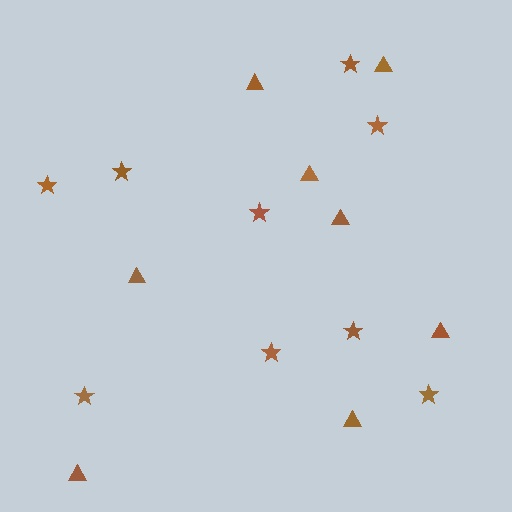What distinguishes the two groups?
There are 2 groups: one group of triangles (8) and one group of stars (9).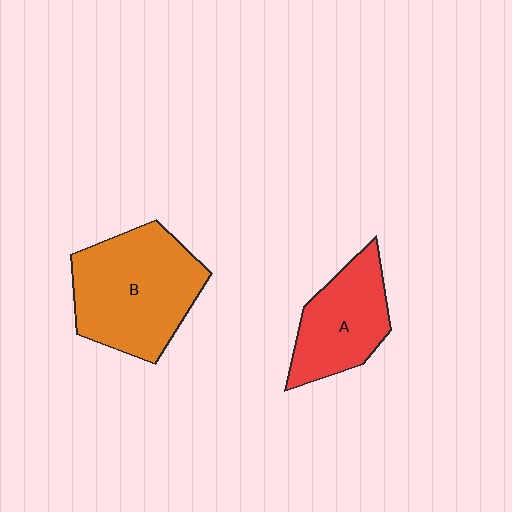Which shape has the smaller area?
Shape A (red).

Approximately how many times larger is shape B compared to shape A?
Approximately 1.5 times.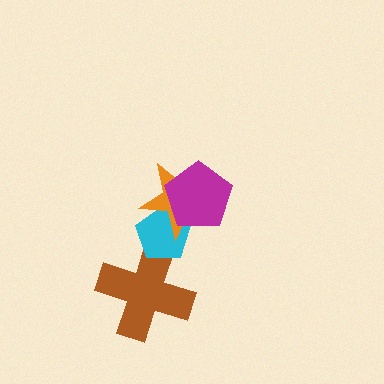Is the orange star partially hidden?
Yes, it is partially covered by another shape.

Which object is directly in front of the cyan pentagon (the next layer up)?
The orange star is directly in front of the cyan pentagon.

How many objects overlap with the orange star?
2 objects overlap with the orange star.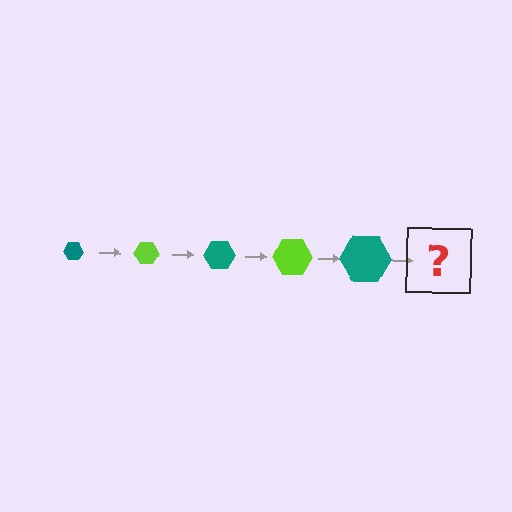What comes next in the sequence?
The next element should be a lime hexagon, larger than the previous one.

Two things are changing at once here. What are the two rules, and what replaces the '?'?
The two rules are that the hexagon grows larger each step and the color cycles through teal and lime. The '?' should be a lime hexagon, larger than the previous one.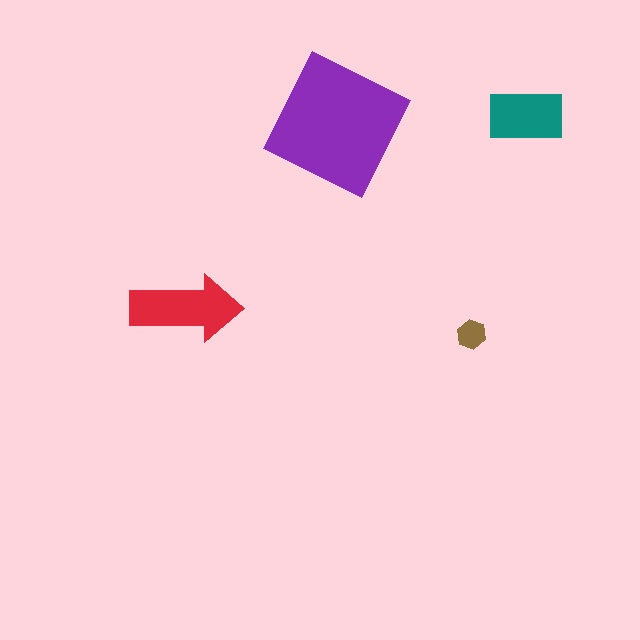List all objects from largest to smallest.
The purple square, the red arrow, the teal rectangle, the brown hexagon.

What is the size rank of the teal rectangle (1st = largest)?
3rd.